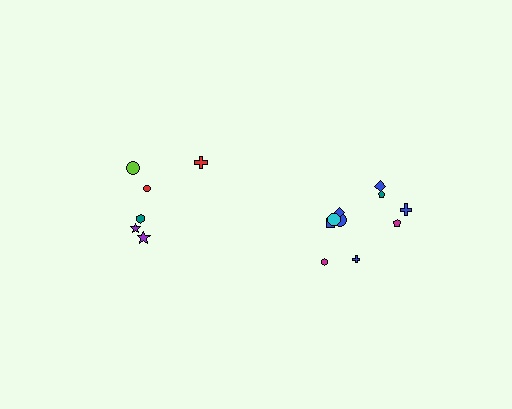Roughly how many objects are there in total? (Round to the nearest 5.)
Roughly 15 objects in total.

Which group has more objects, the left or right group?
The right group.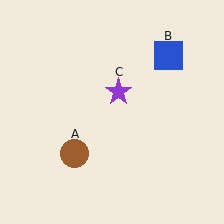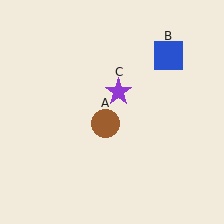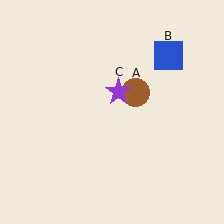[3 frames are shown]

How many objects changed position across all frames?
1 object changed position: brown circle (object A).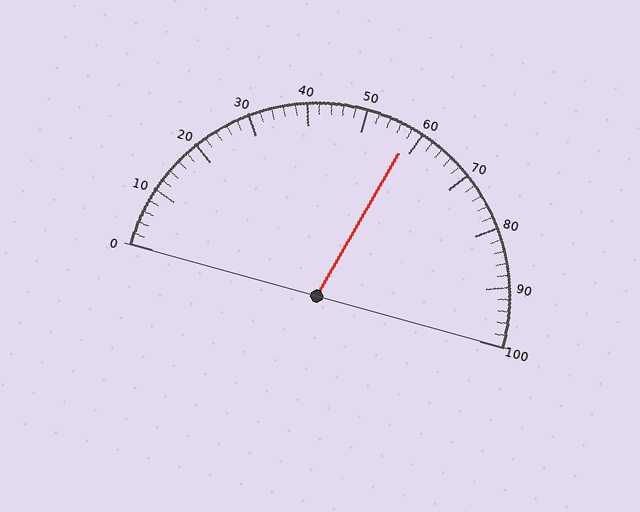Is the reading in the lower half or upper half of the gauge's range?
The reading is in the upper half of the range (0 to 100).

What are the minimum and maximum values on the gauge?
The gauge ranges from 0 to 100.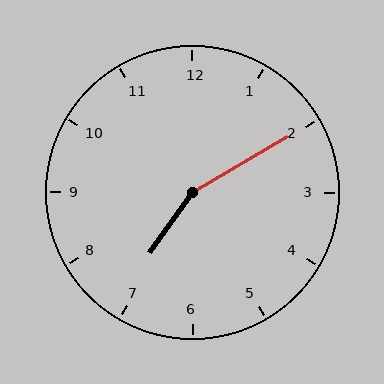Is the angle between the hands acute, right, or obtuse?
It is obtuse.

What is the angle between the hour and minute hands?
Approximately 155 degrees.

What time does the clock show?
7:10.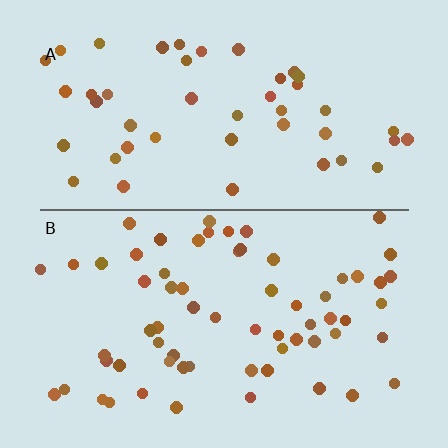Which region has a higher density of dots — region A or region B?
B (the bottom).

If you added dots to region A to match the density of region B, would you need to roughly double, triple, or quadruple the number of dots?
Approximately double.